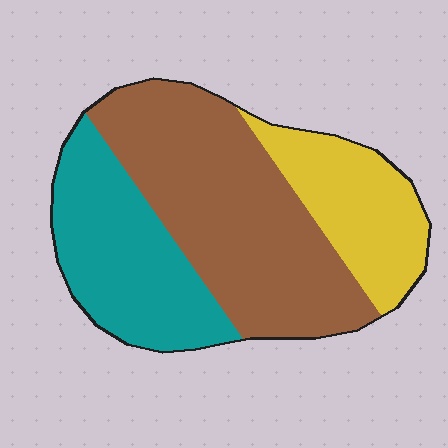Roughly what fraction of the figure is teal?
Teal takes up between a sixth and a third of the figure.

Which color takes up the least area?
Yellow, at roughly 20%.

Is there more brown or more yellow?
Brown.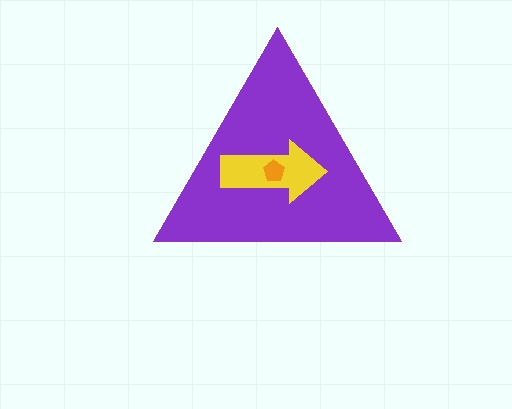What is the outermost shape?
The purple triangle.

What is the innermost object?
The orange pentagon.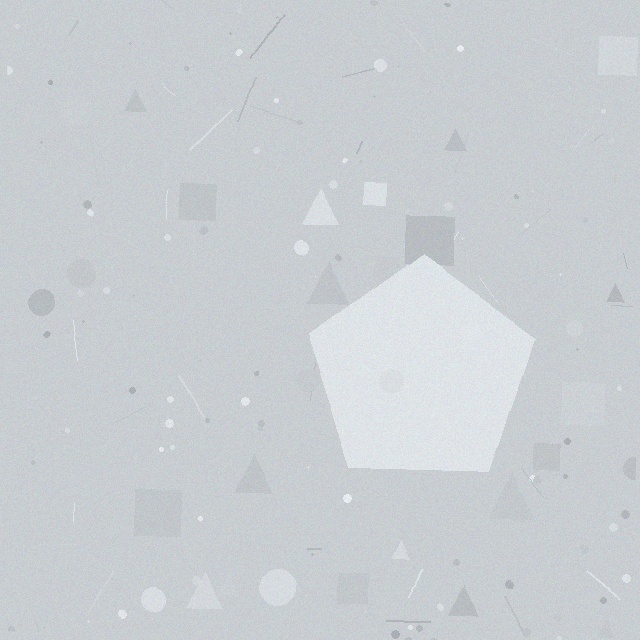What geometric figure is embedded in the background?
A pentagon is embedded in the background.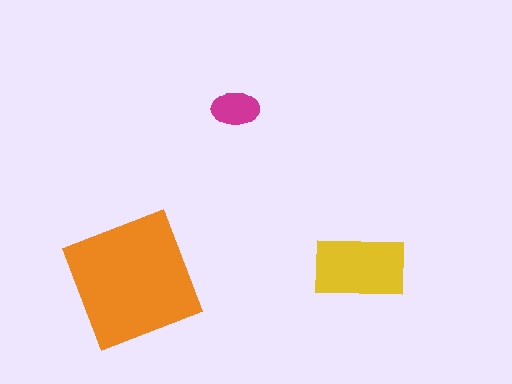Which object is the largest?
The orange square.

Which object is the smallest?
The magenta ellipse.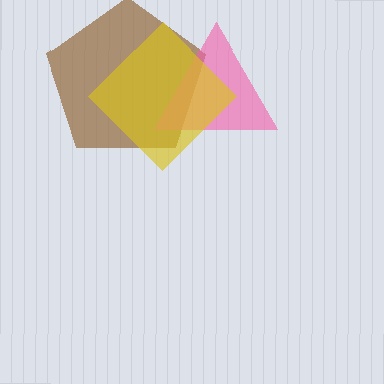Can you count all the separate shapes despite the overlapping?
Yes, there are 3 separate shapes.